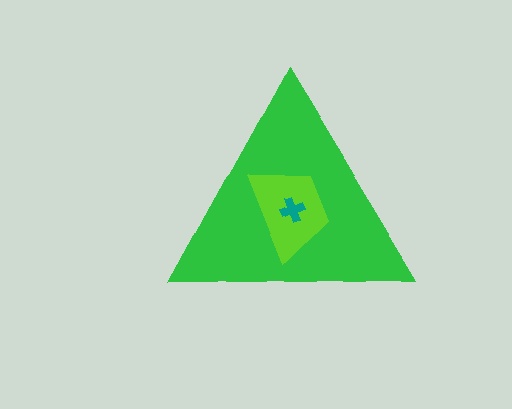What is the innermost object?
The teal cross.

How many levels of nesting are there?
3.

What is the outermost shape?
The green triangle.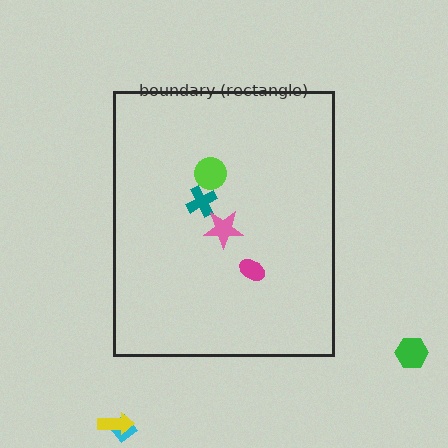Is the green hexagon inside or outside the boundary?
Outside.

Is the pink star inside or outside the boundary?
Inside.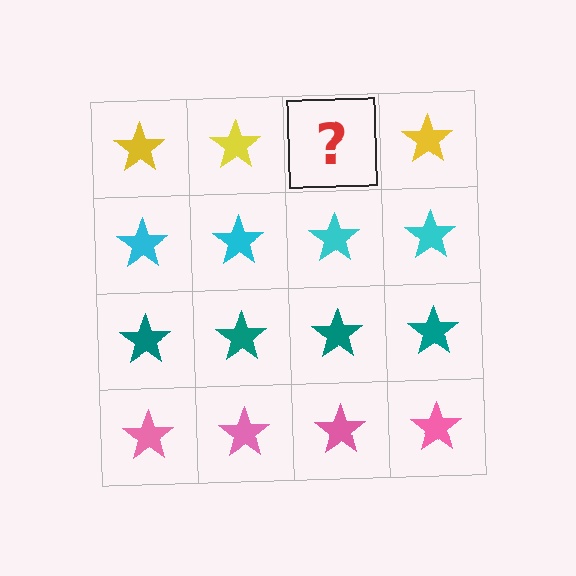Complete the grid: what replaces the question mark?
The question mark should be replaced with a yellow star.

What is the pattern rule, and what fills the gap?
The rule is that each row has a consistent color. The gap should be filled with a yellow star.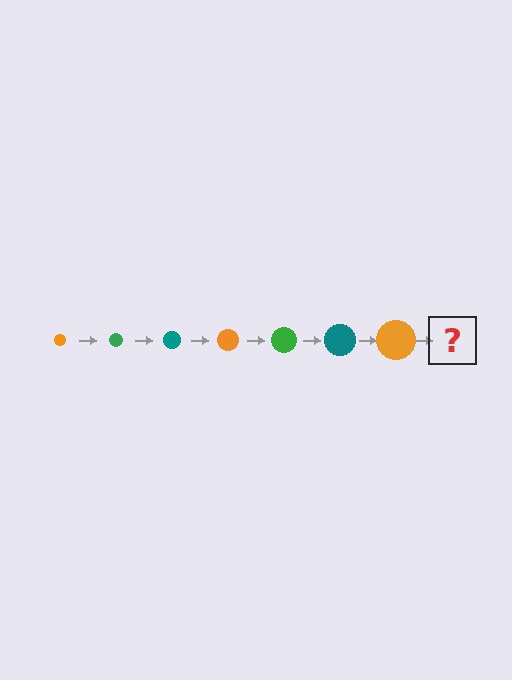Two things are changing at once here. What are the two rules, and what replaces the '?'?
The two rules are that the circle grows larger each step and the color cycles through orange, green, and teal. The '?' should be a green circle, larger than the previous one.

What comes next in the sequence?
The next element should be a green circle, larger than the previous one.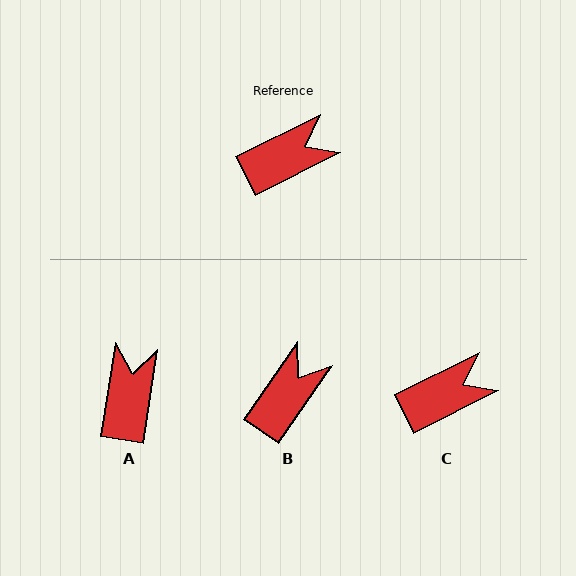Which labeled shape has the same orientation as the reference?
C.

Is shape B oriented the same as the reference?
No, it is off by about 29 degrees.